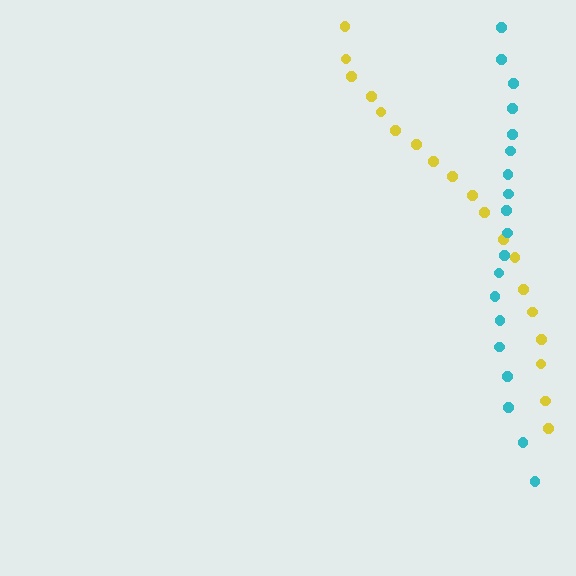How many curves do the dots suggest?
There are 2 distinct paths.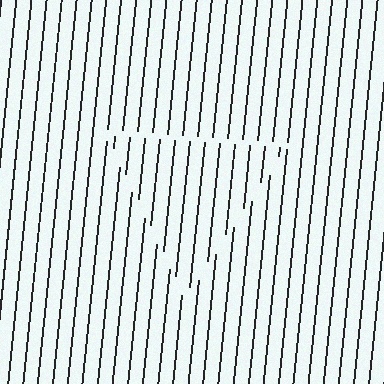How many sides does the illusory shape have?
3 sides — the line-ends trace a triangle.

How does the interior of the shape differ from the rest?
The interior of the shape contains the same grating, shifted by half a period — the contour is defined by the phase discontinuity where line-ends from the inner and outer gratings abut.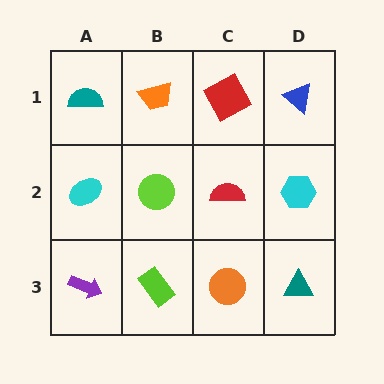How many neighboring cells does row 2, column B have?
4.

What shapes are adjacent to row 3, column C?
A red semicircle (row 2, column C), a lime rectangle (row 3, column B), a teal triangle (row 3, column D).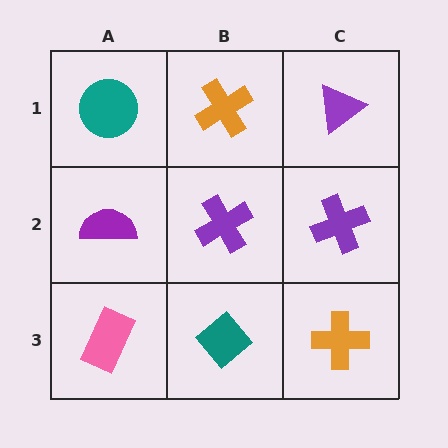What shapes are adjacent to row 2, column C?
A purple triangle (row 1, column C), an orange cross (row 3, column C), a purple cross (row 2, column B).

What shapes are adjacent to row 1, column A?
A purple semicircle (row 2, column A), an orange cross (row 1, column B).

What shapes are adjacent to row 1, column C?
A purple cross (row 2, column C), an orange cross (row 1, column B).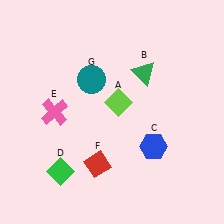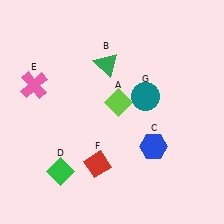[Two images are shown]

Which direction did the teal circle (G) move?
The teal circle (G) moved right.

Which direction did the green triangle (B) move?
The green triangle (B) moved left.